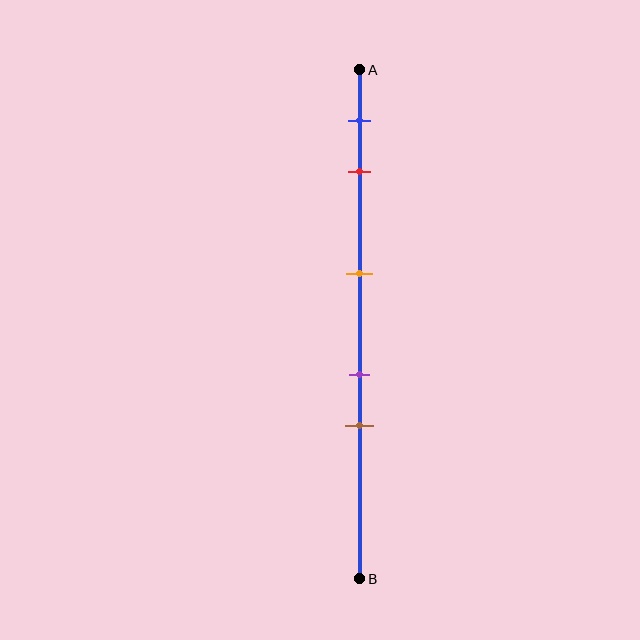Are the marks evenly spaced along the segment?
No, the marks are not evenly spaced.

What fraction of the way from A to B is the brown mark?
The brown mark is approximately 70% (0.7) of the way from A to B.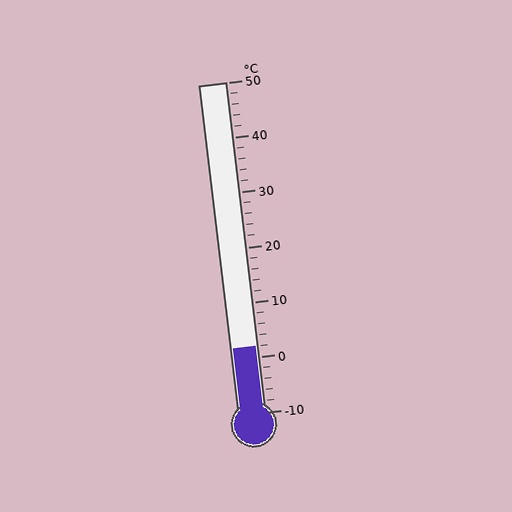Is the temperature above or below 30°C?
The temperature is below 30°C.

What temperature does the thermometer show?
The thermometer shows approximately 2°C.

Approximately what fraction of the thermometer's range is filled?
The thermometer is filled to approximately 20% of its range.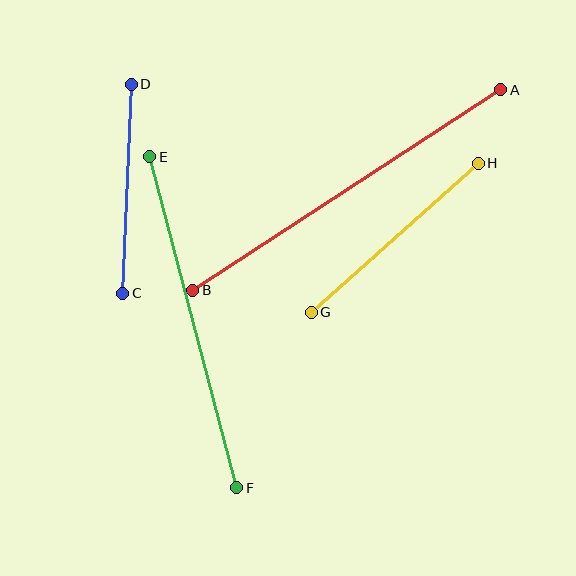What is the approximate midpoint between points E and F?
The midpoint is at approximately (193, 322) pixels.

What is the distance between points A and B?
The distance is approximately 367 pixels.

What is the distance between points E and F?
The distance is approximately 342 pixels.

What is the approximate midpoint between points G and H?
The midpoint is at approximately (395, 238) pixels.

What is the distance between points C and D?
The distance is approximately 209 pixels.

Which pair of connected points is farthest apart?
Points A and B are farthest apart.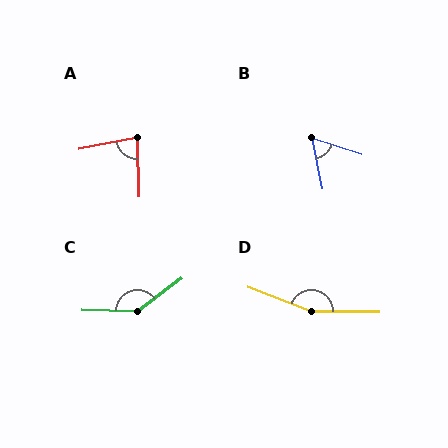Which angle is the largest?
D, at approximately 160 degrees.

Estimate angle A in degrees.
Approximately 80 degrees.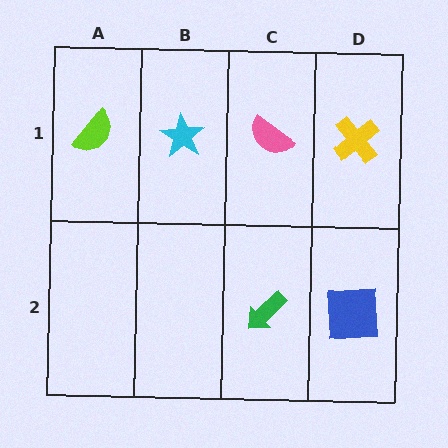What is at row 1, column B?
A cyan star.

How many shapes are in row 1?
4 shapes.